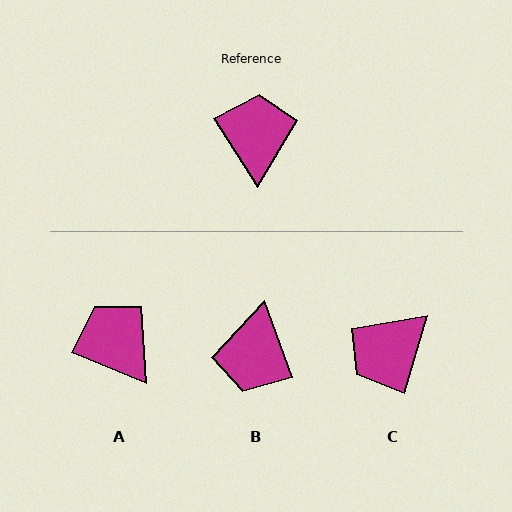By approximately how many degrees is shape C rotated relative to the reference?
Approximately 131 degrees counter-clockwise.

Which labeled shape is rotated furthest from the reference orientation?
B, about 168 degrees away.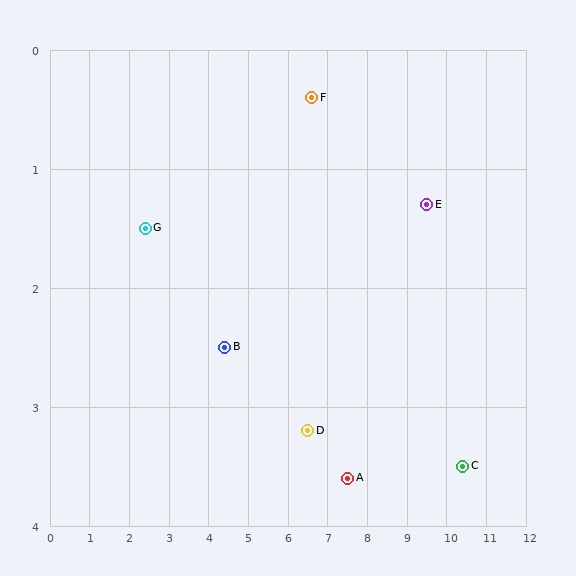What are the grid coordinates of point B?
Point B is at approximately (4.4, 2.5).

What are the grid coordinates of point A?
Point A is at approximately (7.5, 3.6).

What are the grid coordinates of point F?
Point F is at approximately (6.6, 0.4).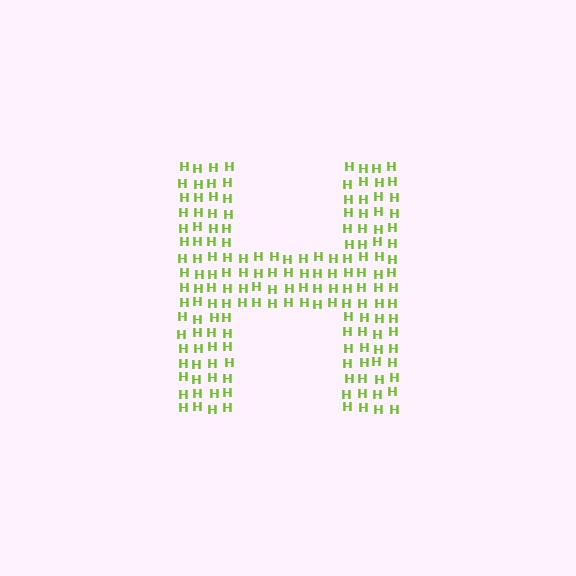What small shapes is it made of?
It is made of small letter H's.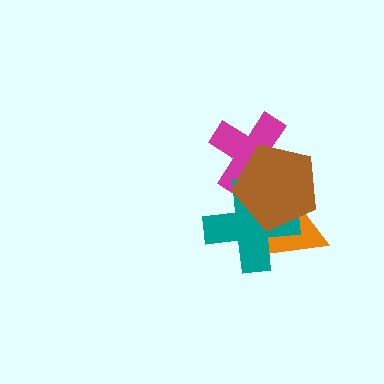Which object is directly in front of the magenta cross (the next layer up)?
The teal cross is directly in front of the magenta cross.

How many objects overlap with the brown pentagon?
3 objects overlap with the brown pentagon.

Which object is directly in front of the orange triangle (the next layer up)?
The magenta cross is directly in front of the orange triangle.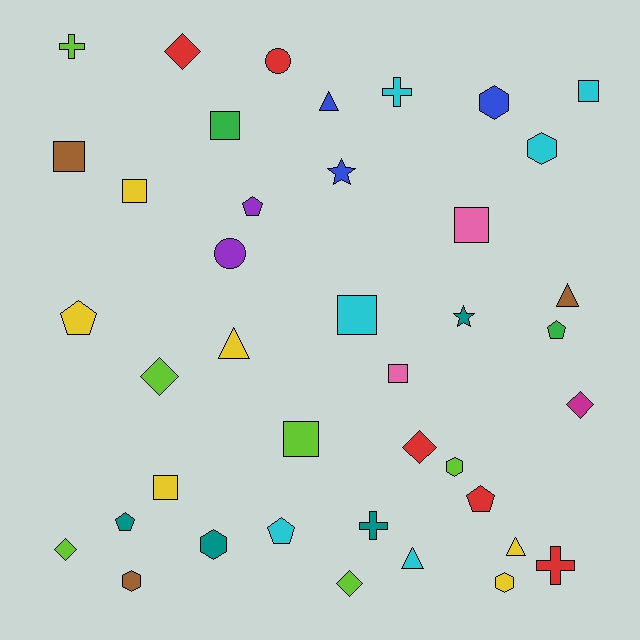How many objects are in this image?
There are 40 objects.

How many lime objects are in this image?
There are 6 lime objects.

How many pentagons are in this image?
There are 6 pentagons.